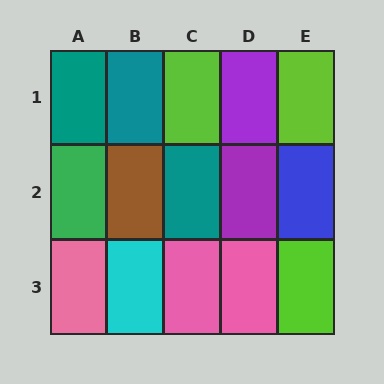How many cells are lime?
3 cells are lime.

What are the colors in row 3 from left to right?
Pink, cyan, pink, pink, lime.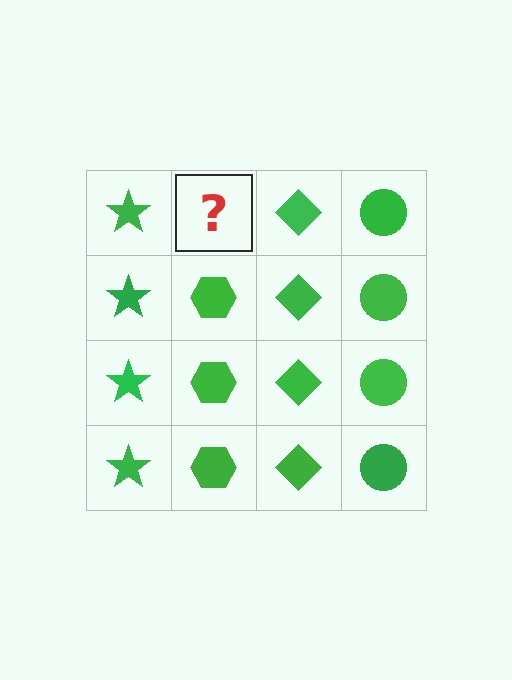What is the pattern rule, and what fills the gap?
The rule is that each column has a consistent shape. The gap should be filled with a green hexagon.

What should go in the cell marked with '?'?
The missing cell should contain a green hexagon.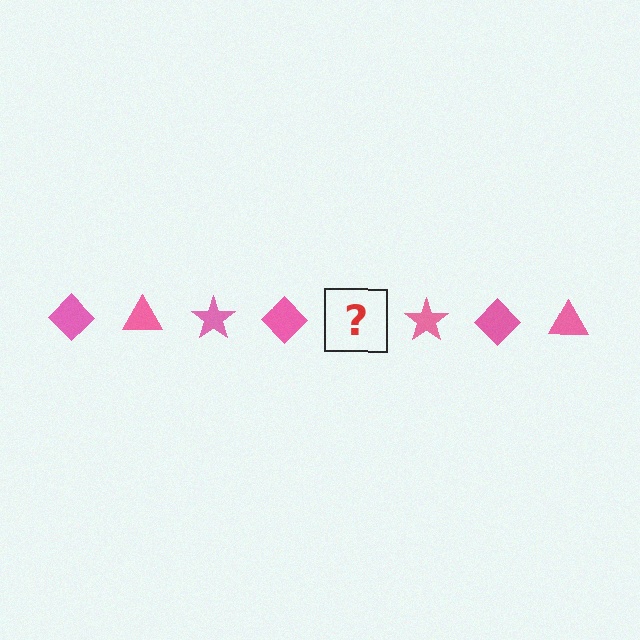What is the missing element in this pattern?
The missing element is a pink triangle.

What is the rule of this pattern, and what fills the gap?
The rule is that the pattern cycles through diamond, triangle, star shapes in pink. The gap should be filled with a pink triangle.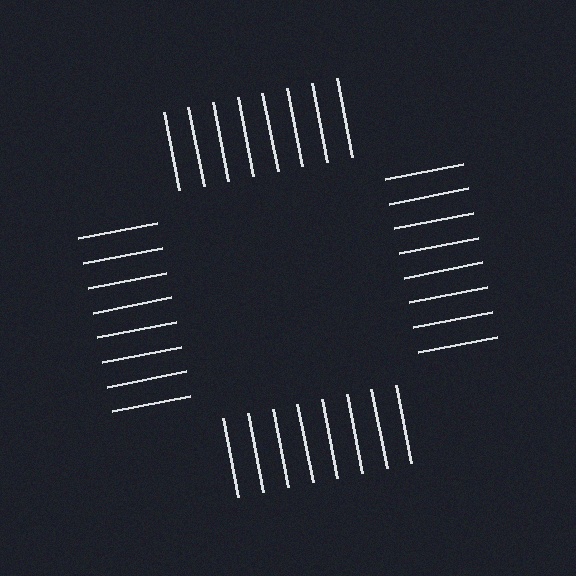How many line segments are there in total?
32 — 8 along each of the 4 edges.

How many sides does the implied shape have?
4 sides — the line-ends trace a square.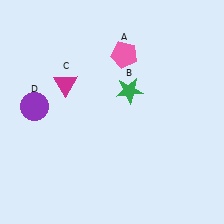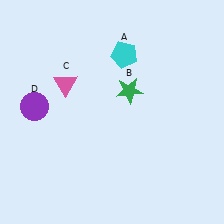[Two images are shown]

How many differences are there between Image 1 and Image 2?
There are 2 differences between the two images.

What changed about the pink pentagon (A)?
In Image 1, A is pink. In Image 2, it changed to cyan.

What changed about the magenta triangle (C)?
In Image 1, C is magenta. In Image 2, it changed to pink.